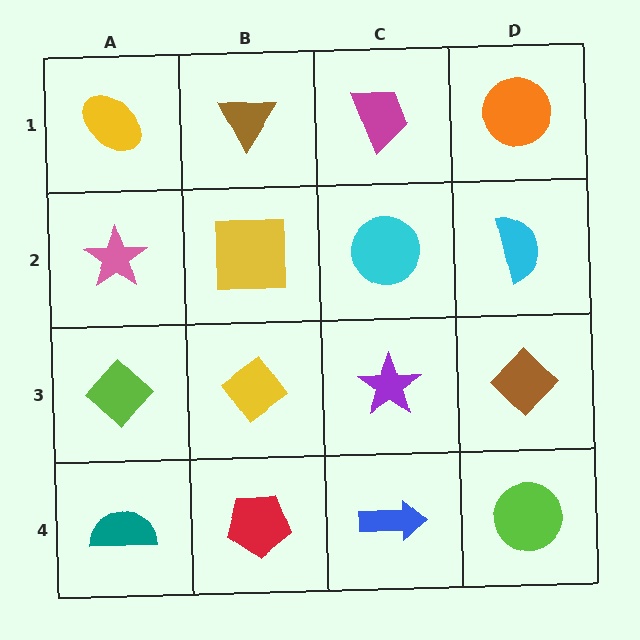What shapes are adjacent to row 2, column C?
A magenta trapezoid (row 1, column C), a purple star (row 3, column C), a yellow square (row 2, column B), a cyan semicircle (row 2, column D).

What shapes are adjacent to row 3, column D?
A cyan semicircle (row 2, column D), a lime circle (row 4, column D), a purple star (row 3, column C).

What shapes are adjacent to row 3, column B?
A yellow square (row 2, column B), a red pentagon (row 4, column B), a lime diamond (row 3, column A), a purple star (row 3, column C).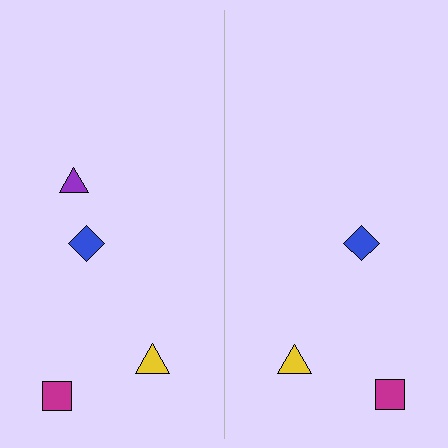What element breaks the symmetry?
A purple triangle is missing from the right side.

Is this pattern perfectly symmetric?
No, the pattern is not perfectly symmetric. A purple triangle is missing from the right side.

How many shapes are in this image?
There are 7 shapes in this image.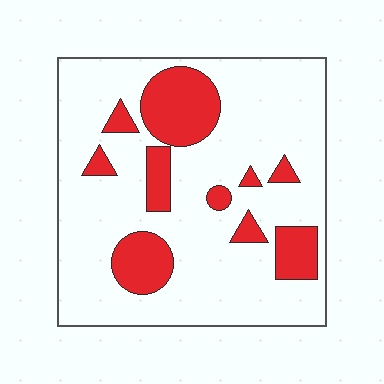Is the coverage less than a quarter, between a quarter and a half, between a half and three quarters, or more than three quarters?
Less than a quarter.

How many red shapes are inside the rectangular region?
10.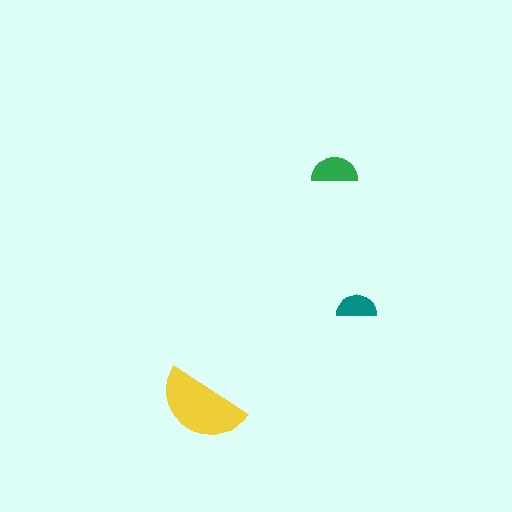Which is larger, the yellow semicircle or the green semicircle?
The yellow one.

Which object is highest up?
The green semicircle is topmost.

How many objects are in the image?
There are 3 objects in the image.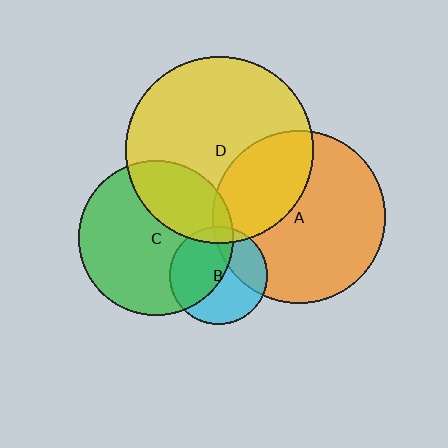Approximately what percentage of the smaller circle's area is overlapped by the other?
Approximately 10%.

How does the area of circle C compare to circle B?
Approximately 2.5 times.